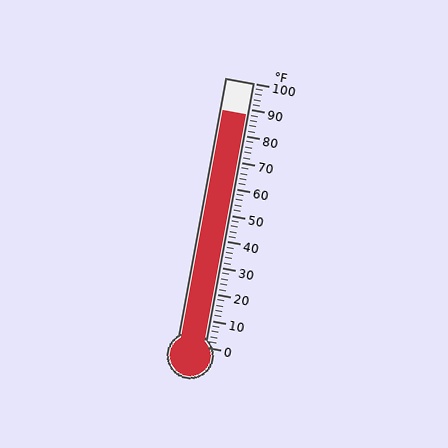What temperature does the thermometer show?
The thermometer shows approximately 88°F.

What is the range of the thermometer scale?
The thermometer scale ranges from 0°F to 100°F.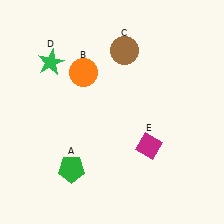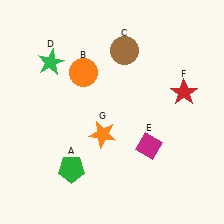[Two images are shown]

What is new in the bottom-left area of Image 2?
An orange star (G) was added in the bottom-left area of Image 2.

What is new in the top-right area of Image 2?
A red star (F) was added in the top-right area of Image 2.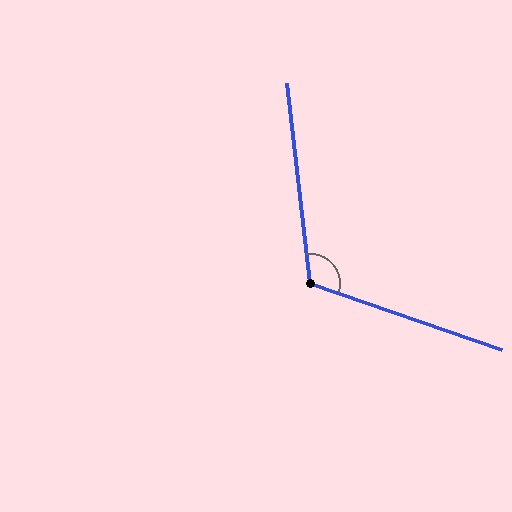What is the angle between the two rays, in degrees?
Approximately 116 degrees.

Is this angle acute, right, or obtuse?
It is obtuse.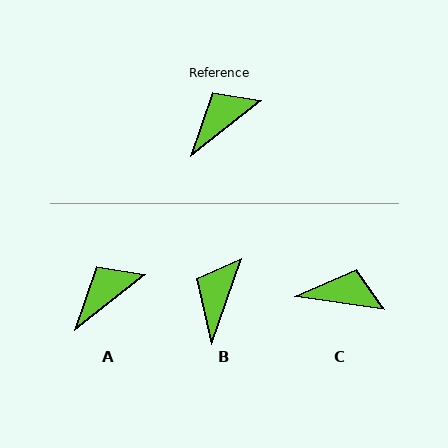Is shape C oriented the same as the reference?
No, it is off by about 47 degrees.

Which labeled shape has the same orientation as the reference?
A.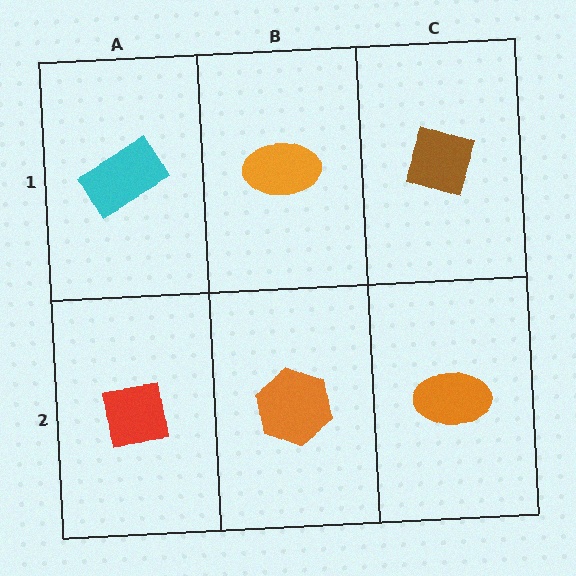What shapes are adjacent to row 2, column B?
An orange ellipse (row 1, column B), a red square (row 2, column A), an orange ellipse (row 2, column C).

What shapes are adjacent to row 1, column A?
A red square (row 2, column A), an orange ellipse (row 1, column B).